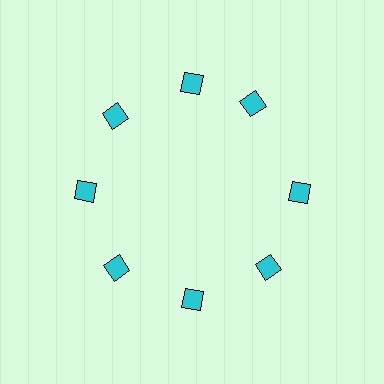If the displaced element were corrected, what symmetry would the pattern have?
It would have 8-fold rotational symmetry — the pattern would map onto itself every 45 degrees.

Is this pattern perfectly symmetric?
No. The 8 cyan diamonds are arranged in a ring, but one element near the 2 o'clock position is rotated out of alignment along the ring, breaking the 8-fold rotational symmetry.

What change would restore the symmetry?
The symmetry would be restored by rotating it back into even spacing with its neighbors so that all 8 diamonds sit at equal angles and equal distance from the center.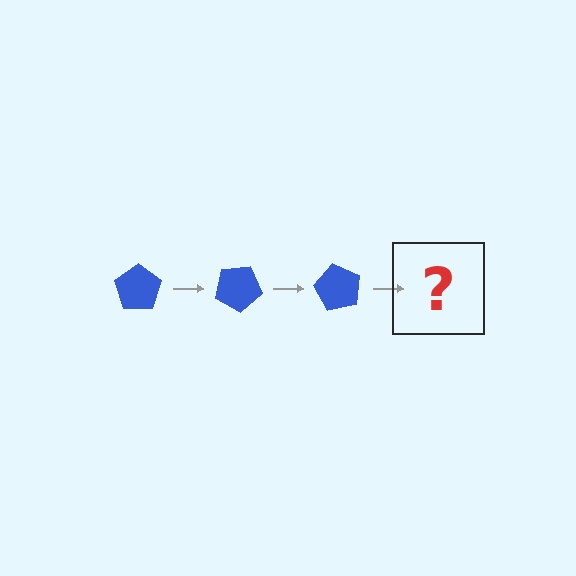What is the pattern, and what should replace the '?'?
The pattern is that the pentagon rotates 30 degrees each step. The '?' should be a blue pentagon rotated 90 degrees.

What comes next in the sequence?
The next element should be a blue pentagon rotated 90 degrees.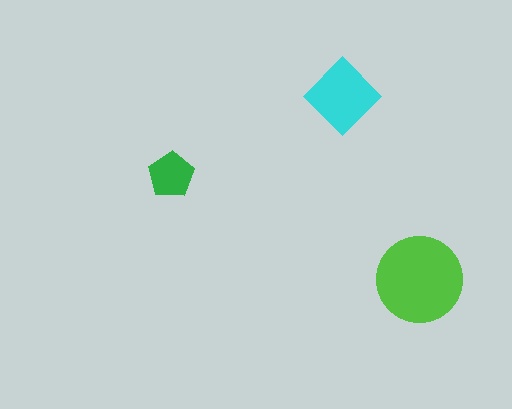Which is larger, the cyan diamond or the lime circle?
The lime circle.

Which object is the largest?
The lime circle.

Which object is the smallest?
The green pentagon.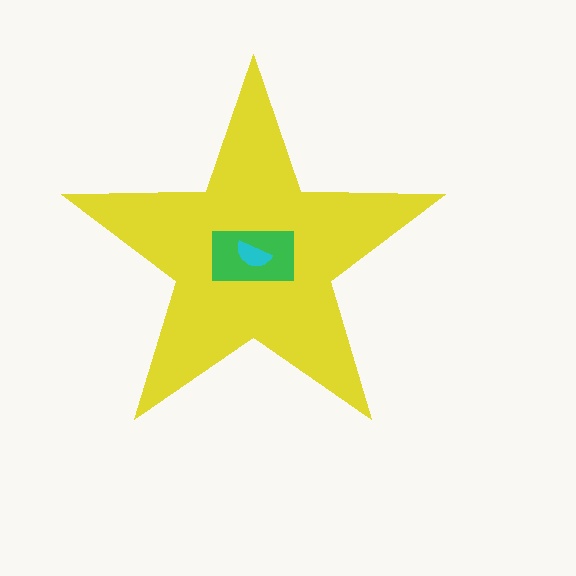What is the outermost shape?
The yellow star.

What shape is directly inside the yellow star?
The green rectangle.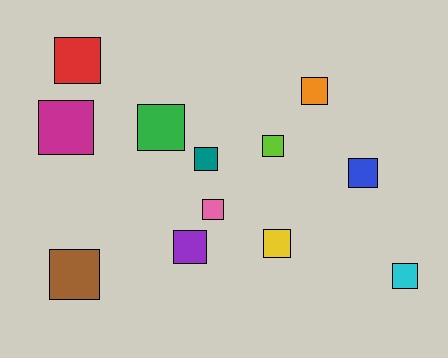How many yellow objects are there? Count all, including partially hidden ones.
There is 1 yellow object.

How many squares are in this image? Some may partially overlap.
There are 12 squares.